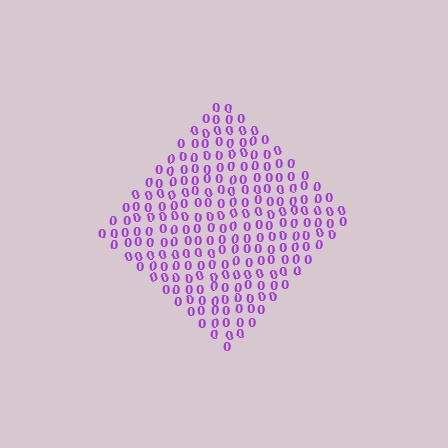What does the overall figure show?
The overall figure shows a diamond.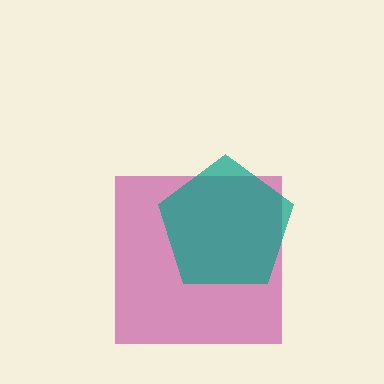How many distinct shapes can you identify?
There are 2 distinct shapes: a magenta square, a teal pentagon.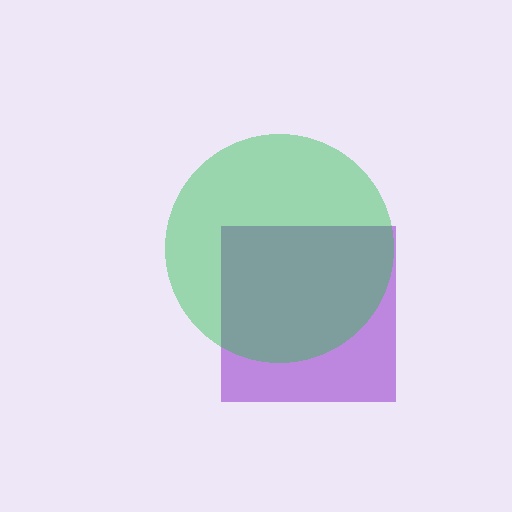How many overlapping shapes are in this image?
There are 2 overlapping shapes in the image.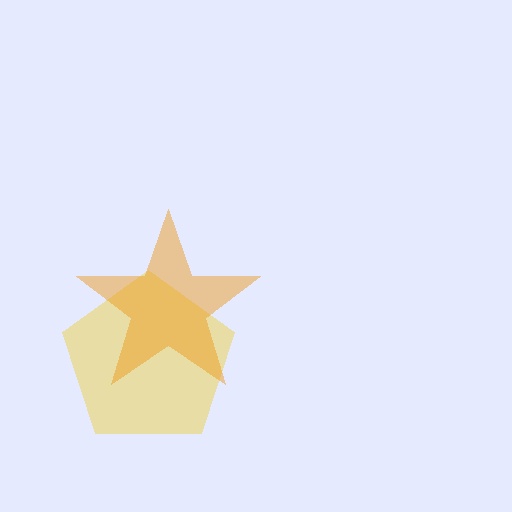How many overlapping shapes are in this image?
There are 2 overlapping shapes in the image.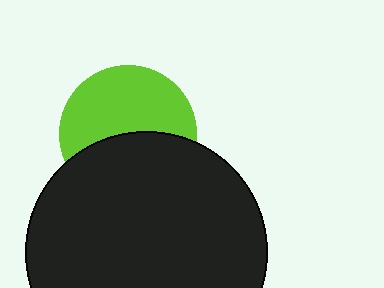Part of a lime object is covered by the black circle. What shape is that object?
It is a circle.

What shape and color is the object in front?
The object in front is a black circle.